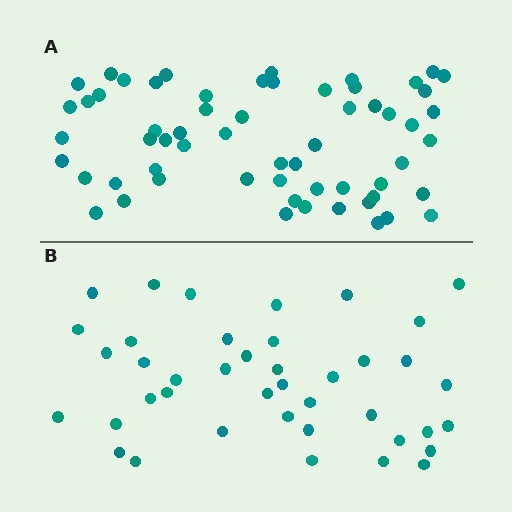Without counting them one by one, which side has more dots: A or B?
Region A (the top region) has more dots.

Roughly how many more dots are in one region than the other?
Region A has approximately 20 more dots than region B.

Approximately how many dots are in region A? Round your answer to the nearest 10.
About 60 dots.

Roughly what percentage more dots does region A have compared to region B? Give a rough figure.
About 45% more.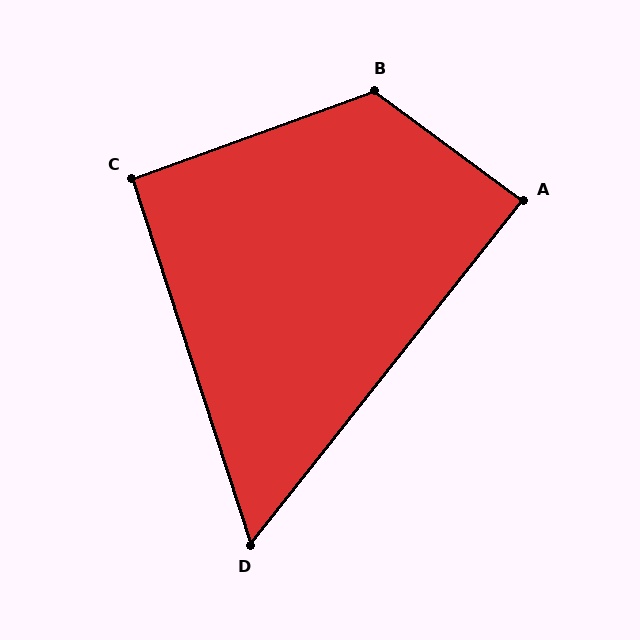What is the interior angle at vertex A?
Approximately 88 degrees (approximately right).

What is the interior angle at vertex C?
Approximately 92 degrees (approximately right).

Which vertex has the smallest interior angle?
D, at approximately 56 degrees.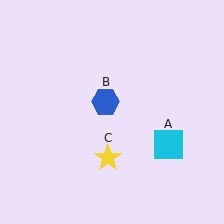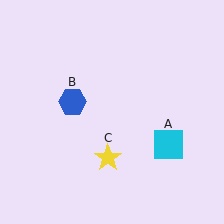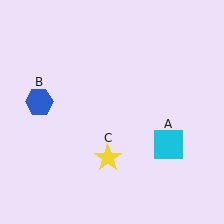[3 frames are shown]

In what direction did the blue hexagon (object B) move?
The blue hexagon (object B) moved left.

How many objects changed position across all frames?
1 object changed position: blue hexagon (object B).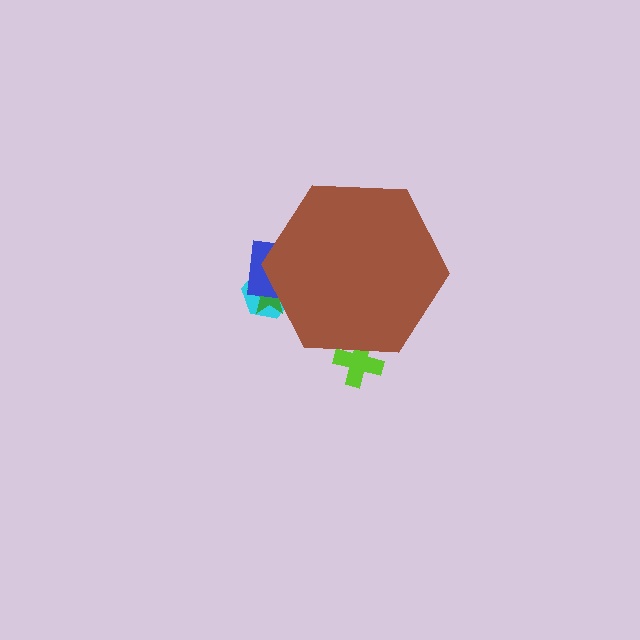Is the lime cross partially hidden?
Yes, the lime cross is partially hidden behind the brown hexagon.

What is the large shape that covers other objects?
A brown hexagon.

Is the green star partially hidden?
Yes, the green star is partially hidden behind the brown hexagon.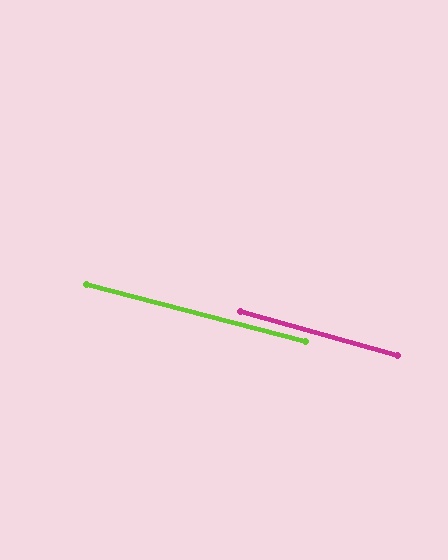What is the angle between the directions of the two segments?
Approximately 1 degree.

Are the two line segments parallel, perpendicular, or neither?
Parallel — their directions differ by only 1.0°.